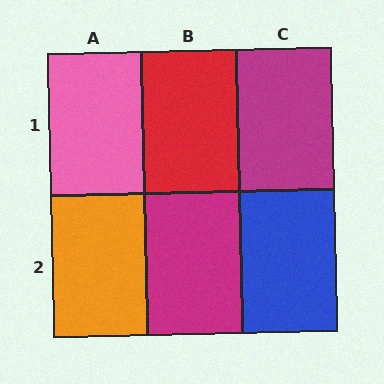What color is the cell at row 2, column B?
Magenta.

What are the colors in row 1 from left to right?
Pink, red, magenta.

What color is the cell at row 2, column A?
Orange.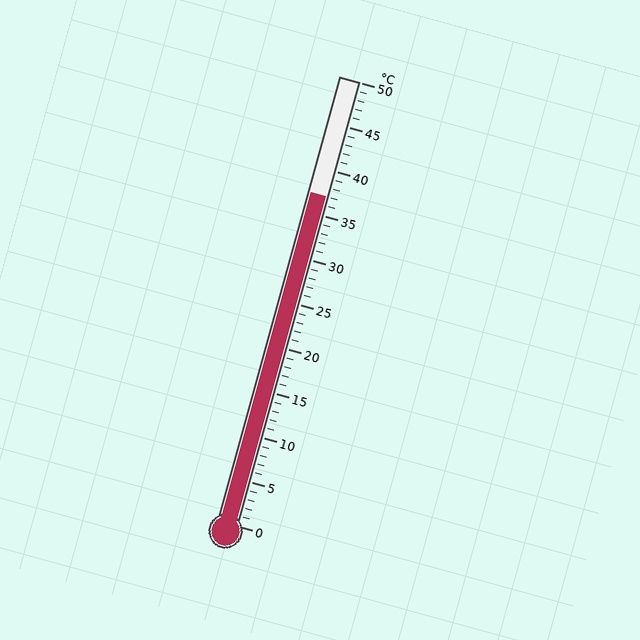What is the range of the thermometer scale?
The thermometer scale ranges from 0°C to 50°C.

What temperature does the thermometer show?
The thermometer shows approximately 37°C.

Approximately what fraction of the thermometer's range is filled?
The thermometer is filled to approximately 75% of its range.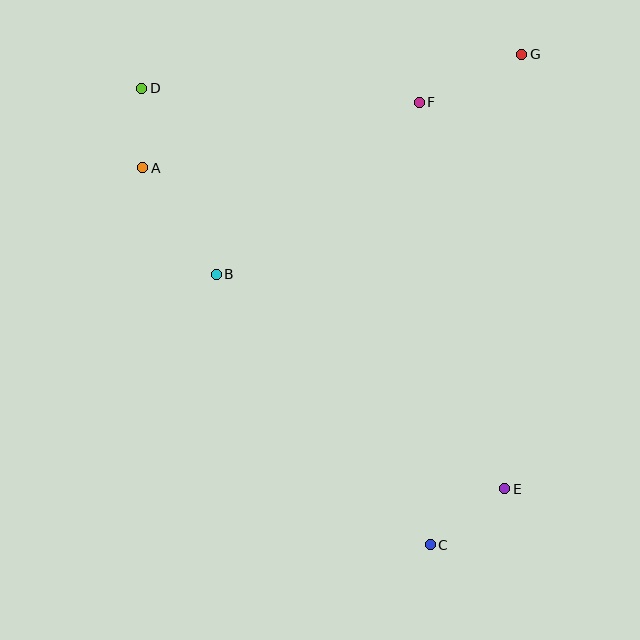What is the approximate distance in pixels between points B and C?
The distance between B and C is approximately 345 pixels.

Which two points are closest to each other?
Points A and D are closest to each other.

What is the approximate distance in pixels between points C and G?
The distance between C and G is approximately 499 pixels.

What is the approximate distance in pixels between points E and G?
The distance between E and G is approximately 435 pixels.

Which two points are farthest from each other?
Points D and E are farthest from each other.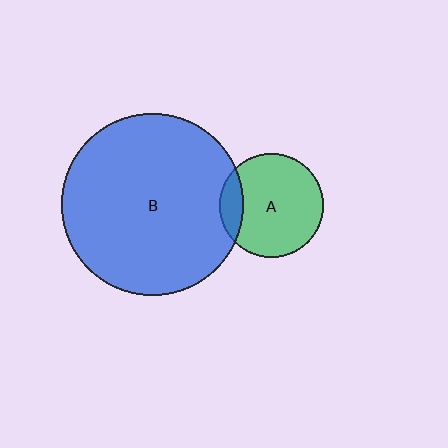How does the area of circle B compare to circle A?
Approximately 3.0 times.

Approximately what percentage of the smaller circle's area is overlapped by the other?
Approximately 15%.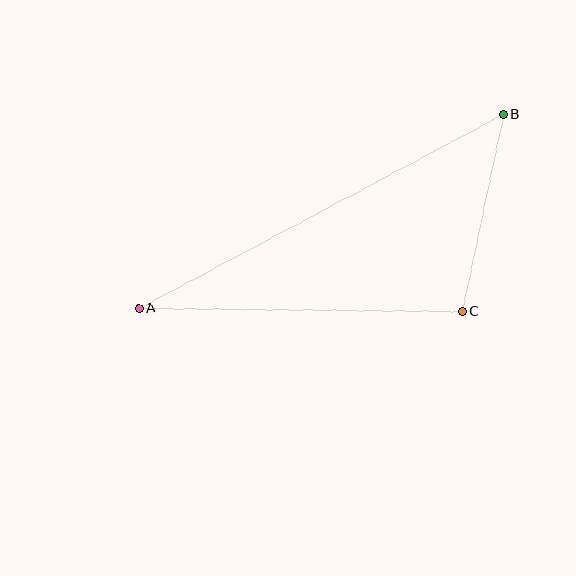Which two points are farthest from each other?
Points A and B are farthest from each other.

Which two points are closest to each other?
Points B and C are closest to each other.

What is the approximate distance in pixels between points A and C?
The distance between A and C is approximately 323 pixels.